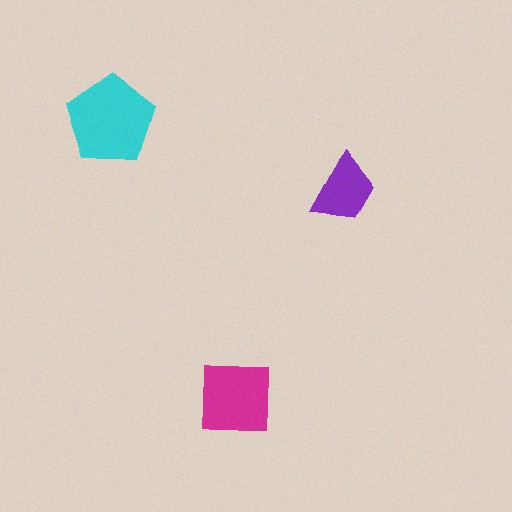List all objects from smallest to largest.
The purple trapezoid, the magenta square, the cyan pentagon.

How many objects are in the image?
There are 3 objects in the image.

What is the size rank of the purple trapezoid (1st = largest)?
3rd.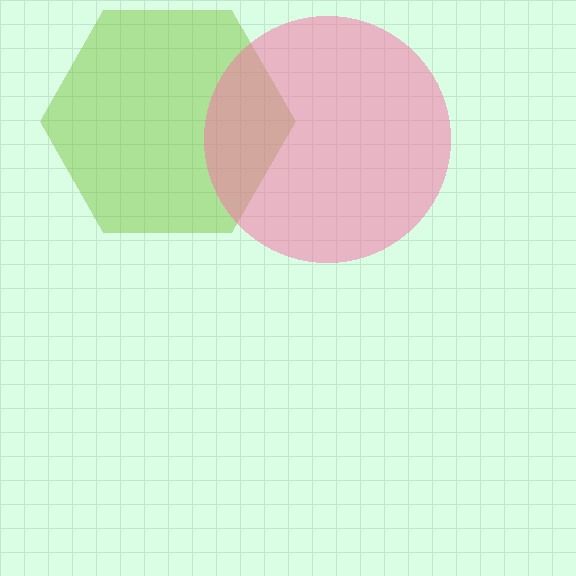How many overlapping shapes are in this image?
There are 2 overlapping shapes in the image.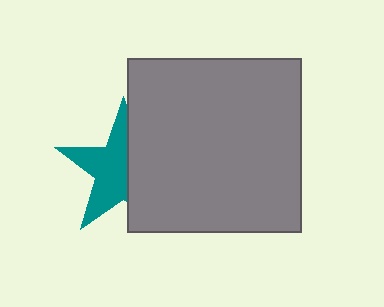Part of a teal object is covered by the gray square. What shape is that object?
It is a star.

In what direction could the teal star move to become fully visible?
The teal star could move left. That would shift it out from behind the gray square entirely.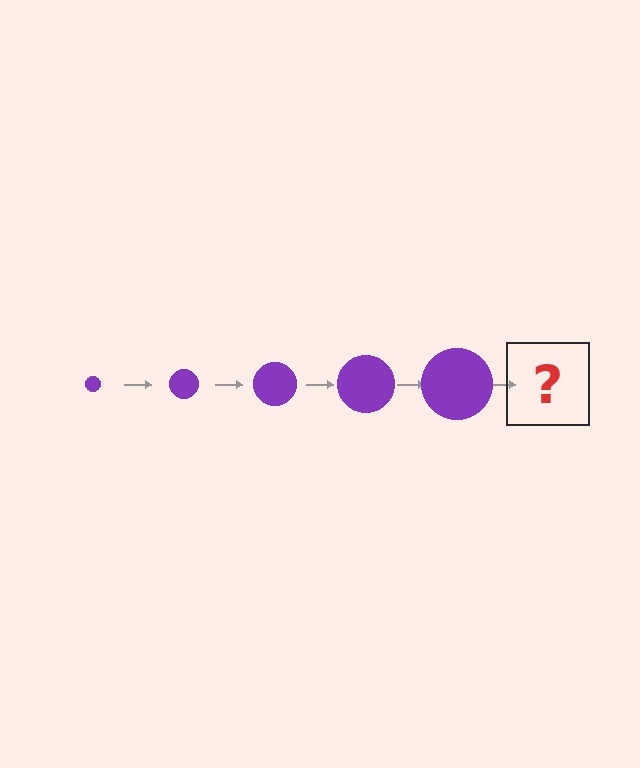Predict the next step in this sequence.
The next step is a purple circle, larger than the previous one.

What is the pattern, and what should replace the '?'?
The pattern is that the circle gets progressively larger each step. The '?' should be a purple circle, larger than the previous one.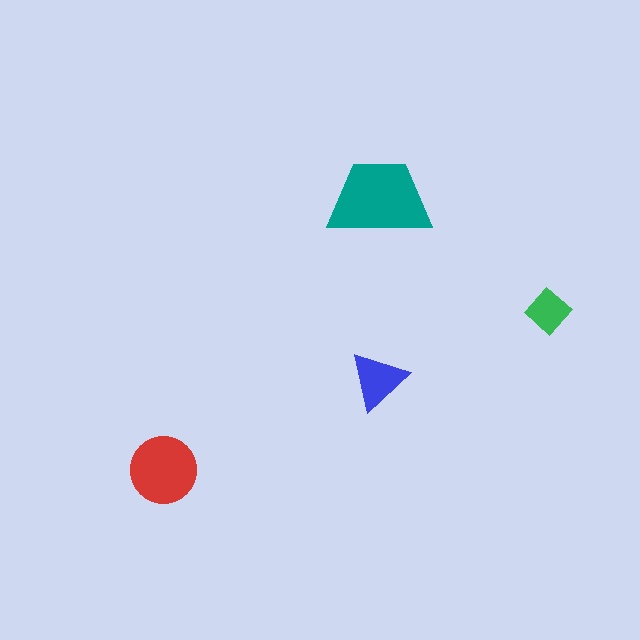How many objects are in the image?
There are 4 objects in the image.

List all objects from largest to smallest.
The teal trapezoid, the red circle, the blue triangle, the green diamond.